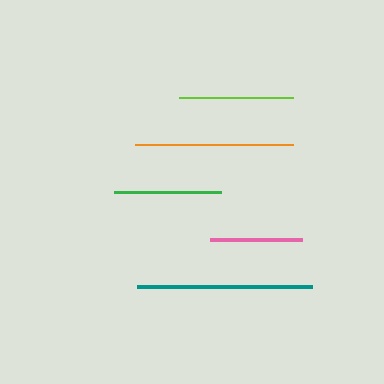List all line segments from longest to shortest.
From longest to shortest: teal, orange, lime, green, pink.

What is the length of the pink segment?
The pink segment is approximately 92 pixels long.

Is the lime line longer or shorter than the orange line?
The orange line is longer than the lime line.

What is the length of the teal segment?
The teal segment is approximately 176 pixels long.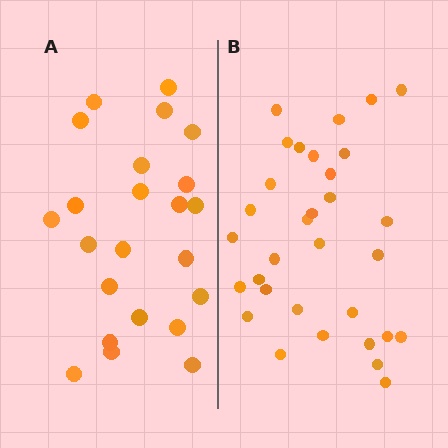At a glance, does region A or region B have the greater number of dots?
Region B (the right region) has more dots.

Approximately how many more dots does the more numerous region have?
Region B has roughly 8 or so more dots than region A.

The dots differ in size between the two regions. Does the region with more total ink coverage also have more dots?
No. Region A has more total ink coverage because its dots are larger, but region B actually contains more individual dots. Total area can be misleading — the number of items is what matters here.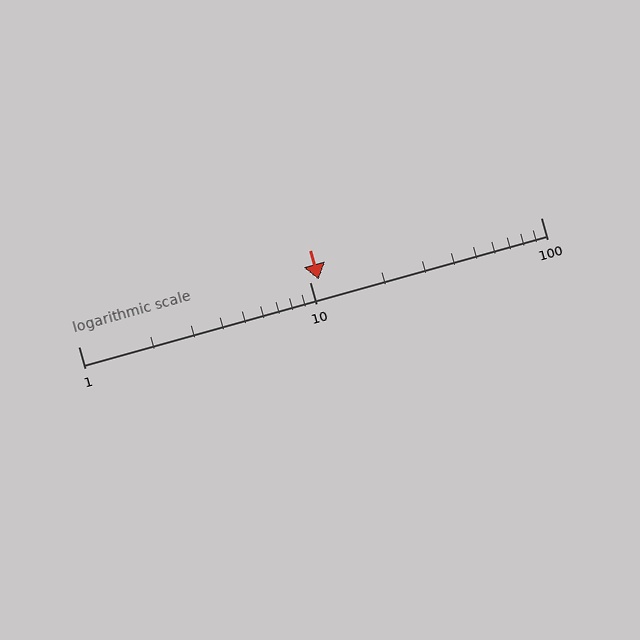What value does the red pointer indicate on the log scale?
The pointer indicates approximately 11.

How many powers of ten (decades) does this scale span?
The scale spans 2 decades, from 1 to 100.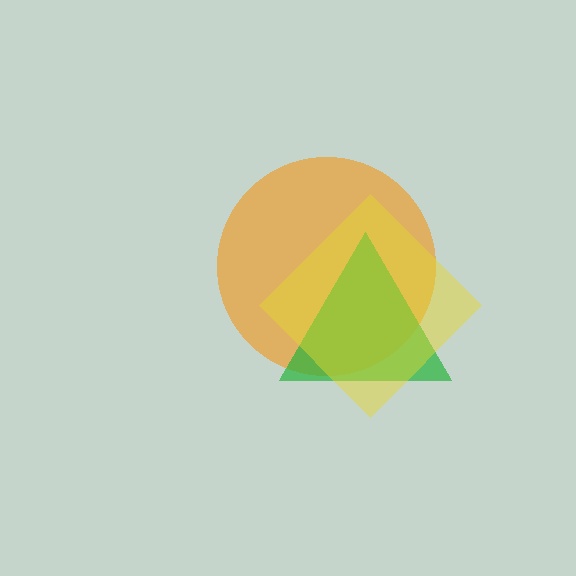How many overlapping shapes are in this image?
There are 3 overlapping shapes in the image.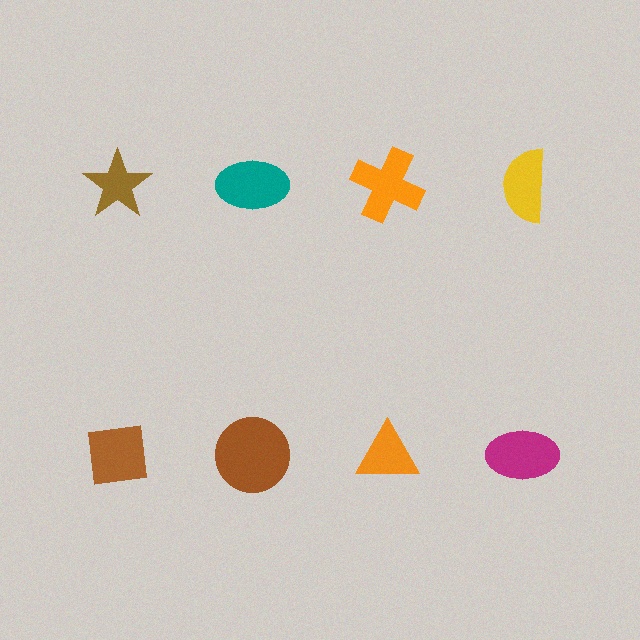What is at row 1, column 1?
A brown star.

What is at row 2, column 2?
A brown circle.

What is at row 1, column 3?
An orange cross.